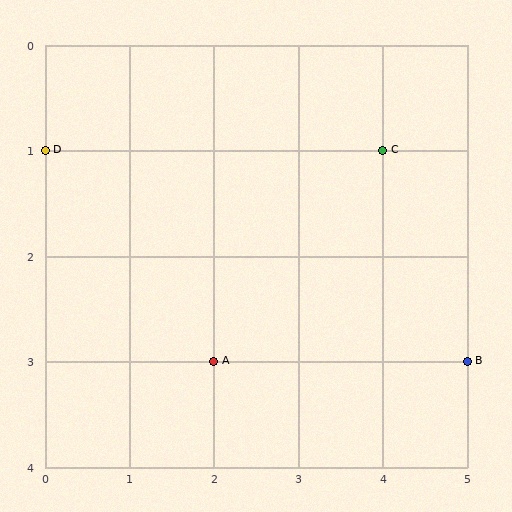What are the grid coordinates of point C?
Point C is at grid coordinates (4, 1).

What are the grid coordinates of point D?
Point D is at grid coordinates (0, 1).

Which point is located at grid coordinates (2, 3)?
Point A is at (2, 3).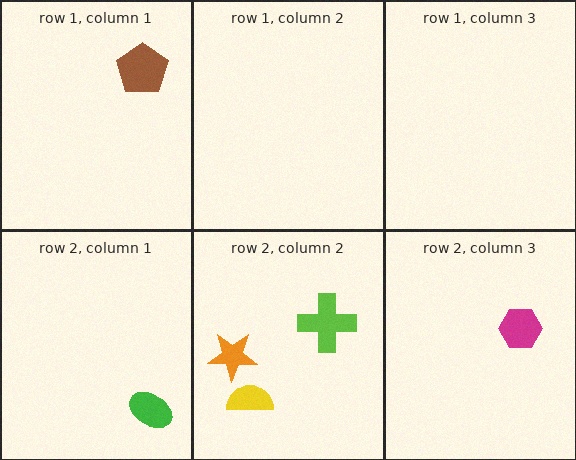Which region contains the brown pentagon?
The row 1, column 1 region.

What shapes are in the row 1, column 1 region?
The brown pentagon.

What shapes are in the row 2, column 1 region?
The green ellipse.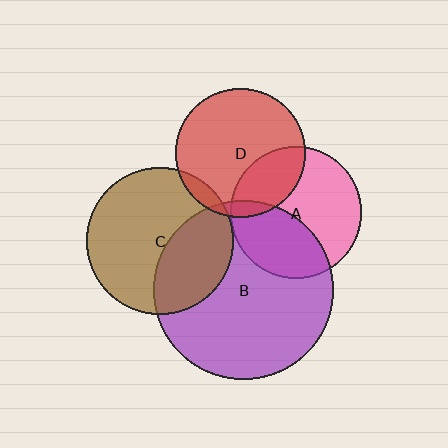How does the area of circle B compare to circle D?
Approximately 1.9 times.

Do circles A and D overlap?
Yes.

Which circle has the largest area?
Circle B (purple).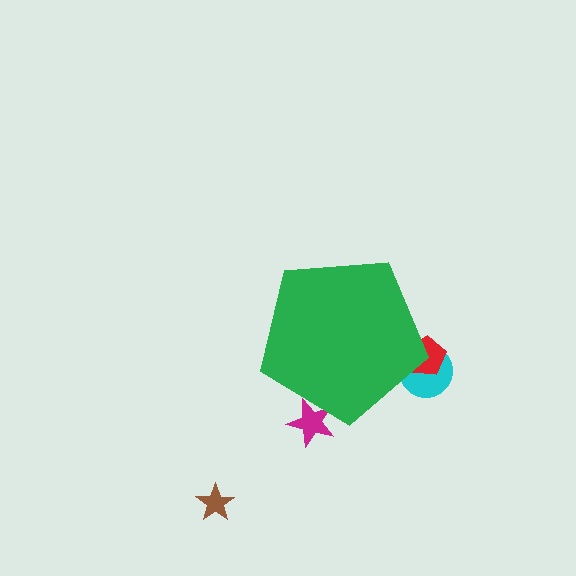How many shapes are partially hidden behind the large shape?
3 shapes are partially hidden.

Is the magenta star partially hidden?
Yes, the magenta star is partially hidden behind the green pentagon.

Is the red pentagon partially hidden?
Yes, the red pentagon is partially hidden behind the green pentagon.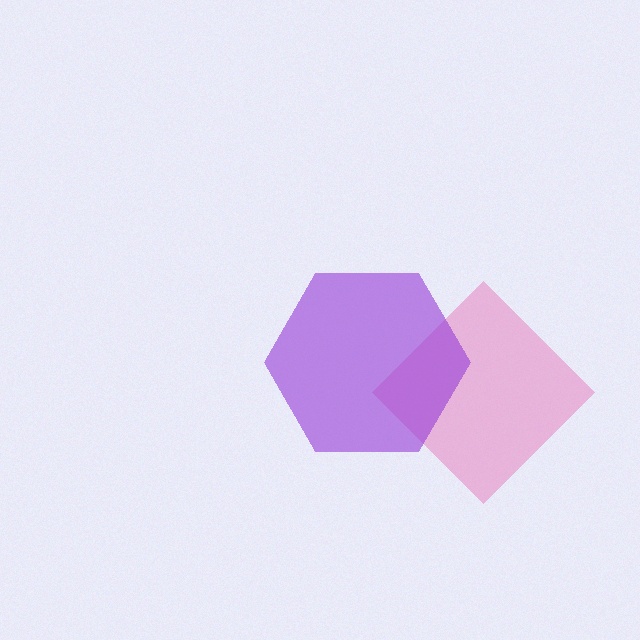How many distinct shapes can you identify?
There are 2 distinct shapes: a pink diamond, a purple hexagon.